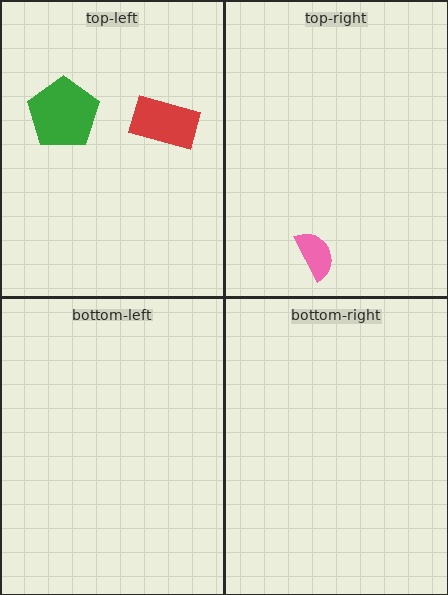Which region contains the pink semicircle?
The top-right region.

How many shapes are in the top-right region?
1.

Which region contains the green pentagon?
The top-left region.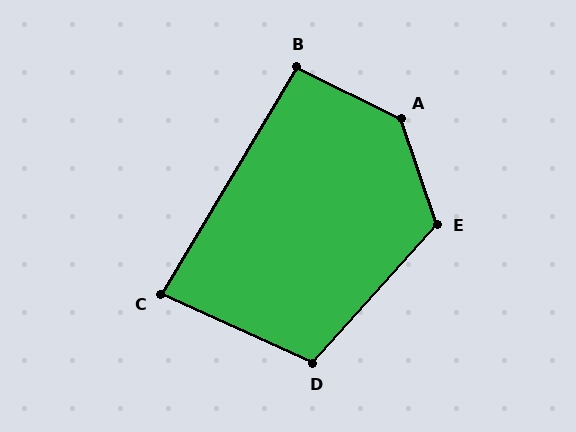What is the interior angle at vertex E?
Approximately 119 degrees (obtuse).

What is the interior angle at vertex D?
Approximately 107 degrees (obtuse).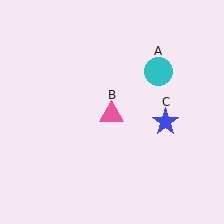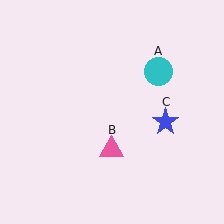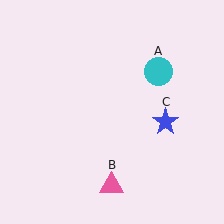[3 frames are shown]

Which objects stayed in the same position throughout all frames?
Cyan circle (object A) and blue star (object C) remained stationary.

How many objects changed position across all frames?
1 object changed position: pink triangle (object B).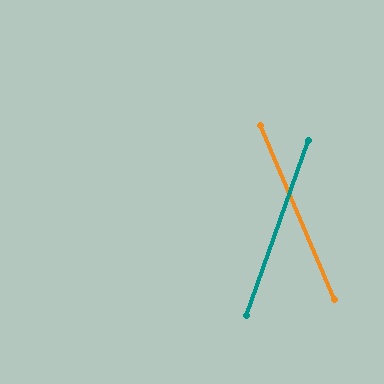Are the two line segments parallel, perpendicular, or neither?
Neither parallel nor perpendicular — they differ by about 43°.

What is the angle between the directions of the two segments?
Approximately 43 degrees.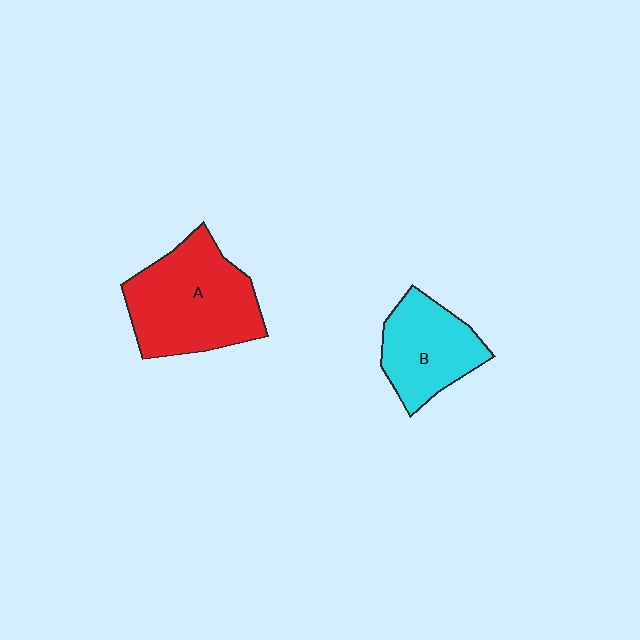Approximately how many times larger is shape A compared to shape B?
Approximately 1.5 times.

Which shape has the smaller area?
Shape B (cyan).